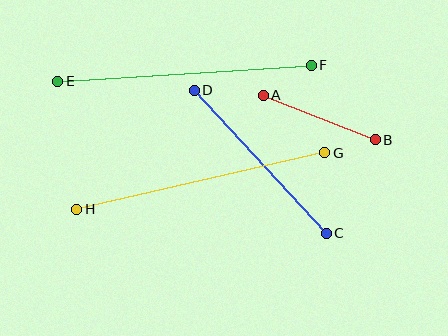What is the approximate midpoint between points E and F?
The midpoint is at approximately (184, 73) pixels.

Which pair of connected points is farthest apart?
Points G and H are farthest apart.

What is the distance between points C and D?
The distance is approximately 195 pixels.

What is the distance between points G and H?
The distance is approximately 254 pixels.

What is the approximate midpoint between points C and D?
The midpoint is at approximately (260, 162) pixels.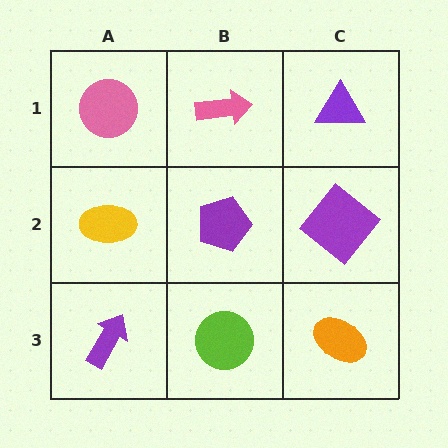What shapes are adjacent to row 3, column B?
A purple pentagon (row 2, column B), a purple arrow (row 3, column A), an orange ellipse (row 3, column C).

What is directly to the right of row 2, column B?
A purple diamond.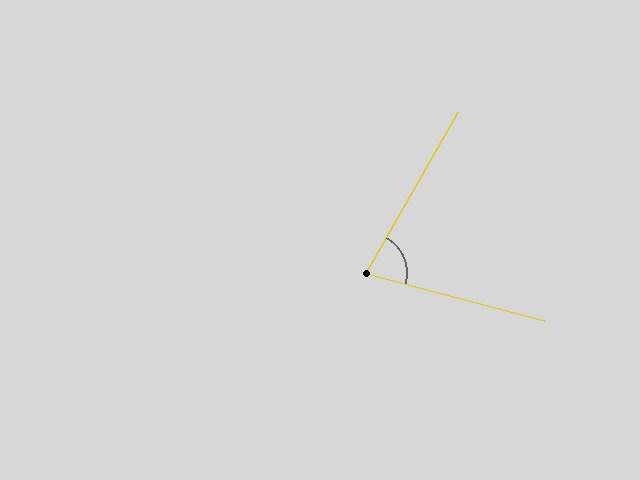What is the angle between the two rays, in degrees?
Approximately 75 degrees.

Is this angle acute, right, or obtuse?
It is acute.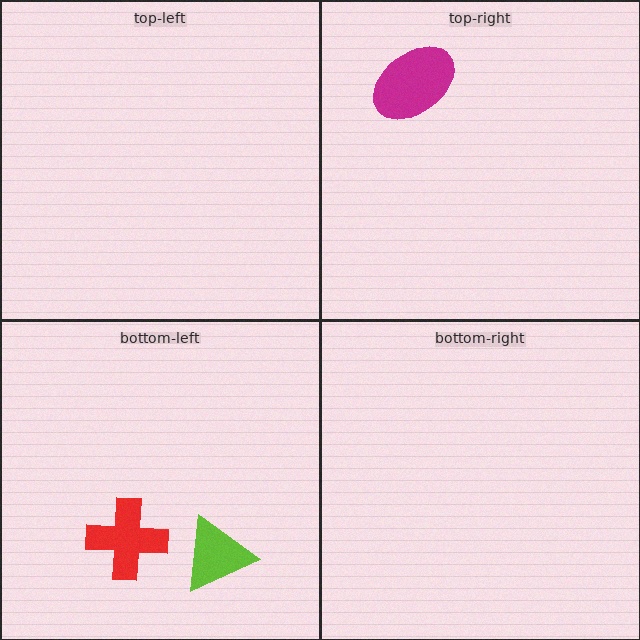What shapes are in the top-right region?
The magenta ellipse.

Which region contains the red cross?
The bottom-left region.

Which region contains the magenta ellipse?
The top-right region.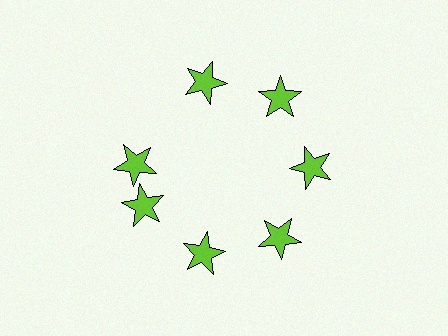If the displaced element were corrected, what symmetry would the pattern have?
It would have 7-fold rotational symmetry — the pattern would map onto itself every 51 degrees.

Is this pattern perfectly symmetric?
No. The 7 lime stars are arranged in a ring, but one element near the 10 o'clock position is rotated out of alignment along the ring, breaking the 7-fold rotational symmetry.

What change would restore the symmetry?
The symmetry would be restored by rotating it back into even spacing with its neighbors so that all 7 stars sit at equal angles and equal distance from the center.